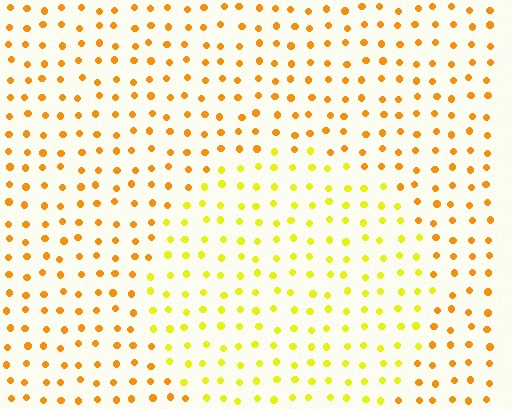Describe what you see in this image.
The image is filled with small orange elements in a uniform arrangement. A circle-shaped region is visible where the elements are tinted to a slightly different hue, forming a subtle color boundary.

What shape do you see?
I see a circle.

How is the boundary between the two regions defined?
The boundary is defined purely by a slight shift in hue (about 30 degrees). Spacing, size, and orientation are identical on both sides.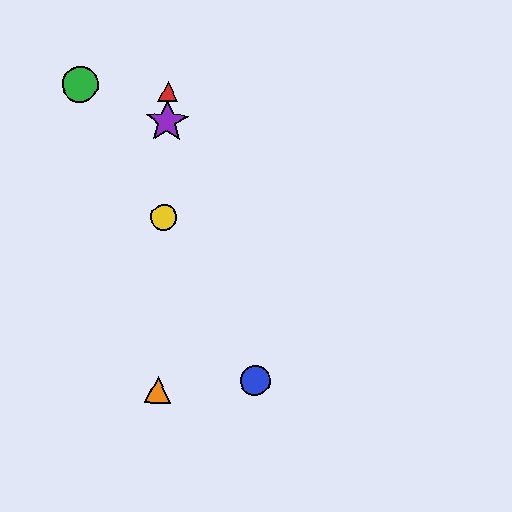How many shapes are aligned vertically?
4 shapes (the red triangle, the yellow circle, the purple star, the orange triangle) are aligned vertically.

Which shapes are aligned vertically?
The red triangle, the yellow circle, the purple star, the orange triangle are aligned vertically.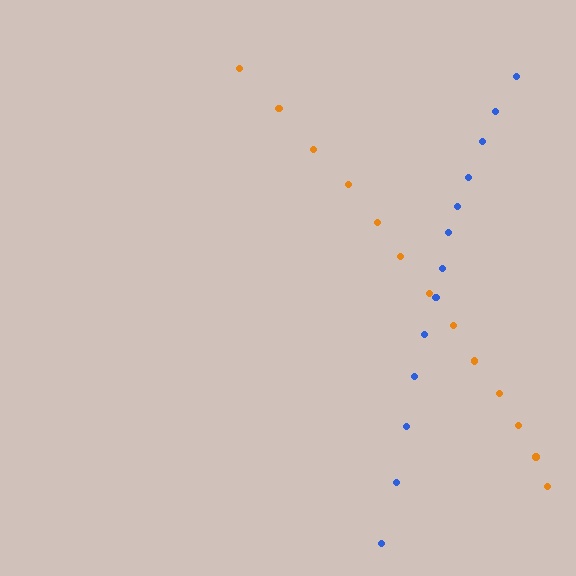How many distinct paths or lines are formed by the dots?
There are 2 distinct paths.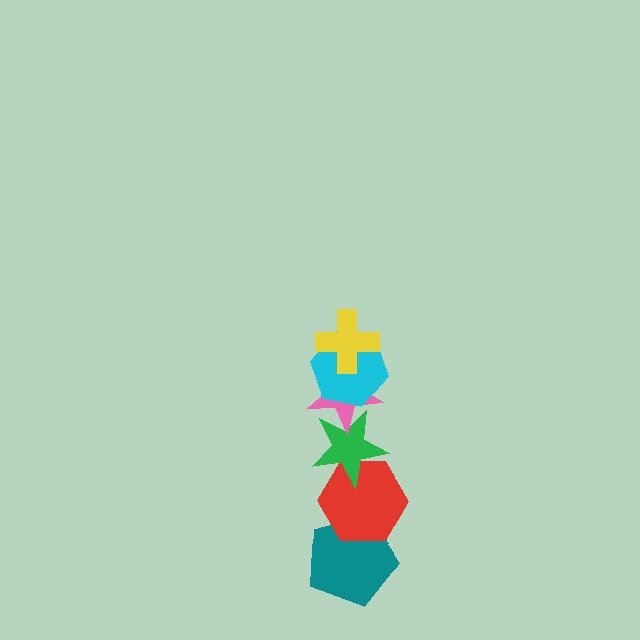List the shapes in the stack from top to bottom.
From top to bottom: the yellow cross, the cyan hexagon, the pink star, the green star, the red hexagon, the teal pentagon.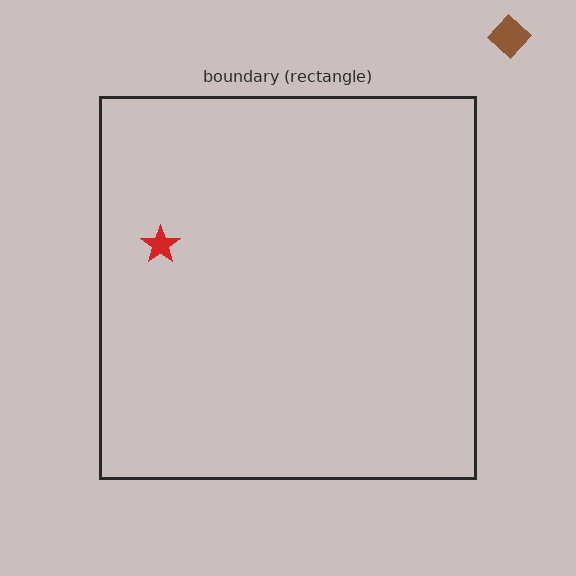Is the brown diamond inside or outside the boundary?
Outside.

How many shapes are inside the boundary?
1 inside, 1 outside.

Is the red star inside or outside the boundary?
Inside.